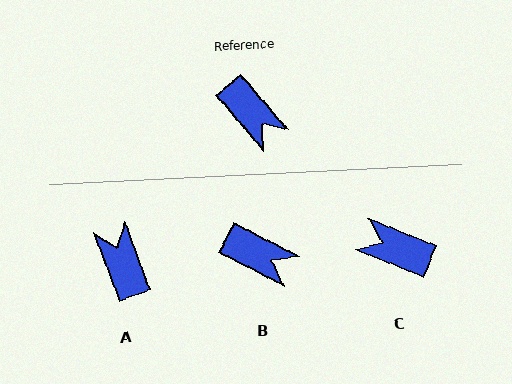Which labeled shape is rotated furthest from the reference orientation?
A, about 160 degrees away.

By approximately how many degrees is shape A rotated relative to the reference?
Approximately 160 degrees counter-clockwise.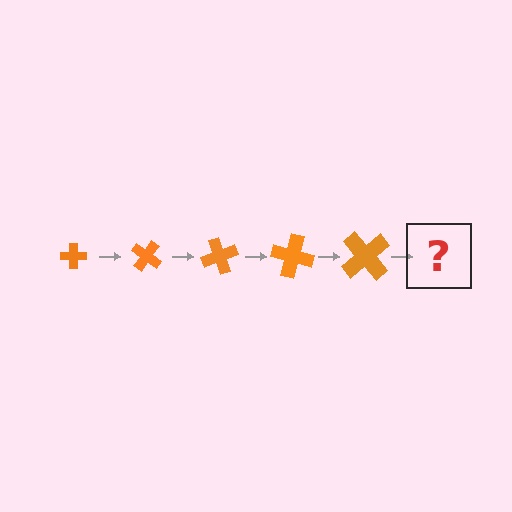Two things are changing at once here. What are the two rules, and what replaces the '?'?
The two rules are that the cross grows larger each step and it rotates 35 degrees each step. The '?' should be a cross, larger than the previous one and rotated 175 degrees from the start.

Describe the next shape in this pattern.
It should be a cross, larger than the previous one and rotated 175 degrees from the start.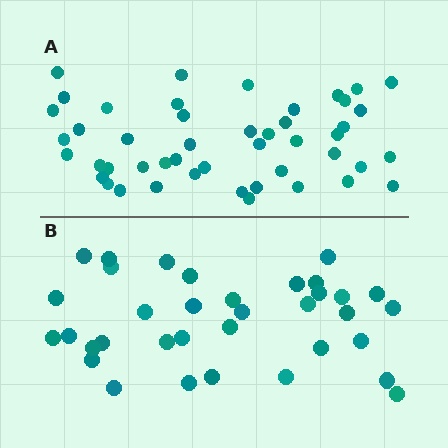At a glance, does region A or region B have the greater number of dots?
Region A (the top region) has more dots.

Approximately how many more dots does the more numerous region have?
Region A has roughly 12 or so more dots than region B.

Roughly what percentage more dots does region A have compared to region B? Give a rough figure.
About 35% more.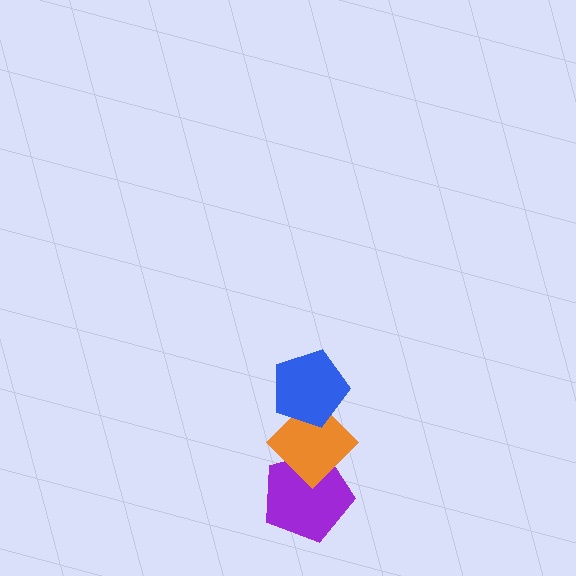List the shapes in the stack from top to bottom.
From top to bottom: the blue pentagon, the orange diamond, the purple pentagon.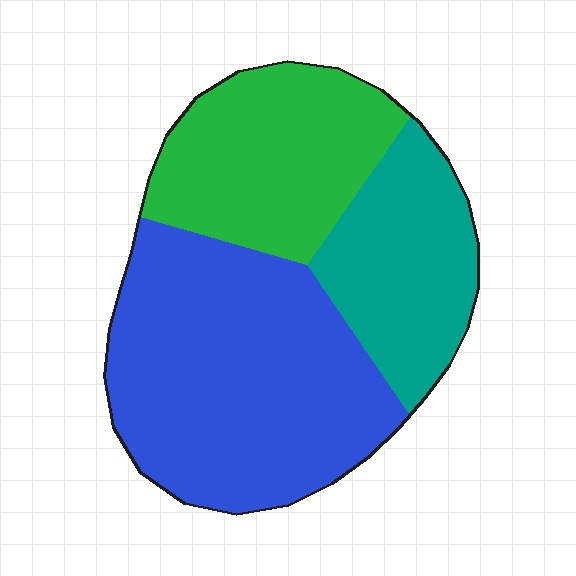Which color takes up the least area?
Teal, at roughly 25%.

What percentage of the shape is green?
Green covers around 30% of the shape.